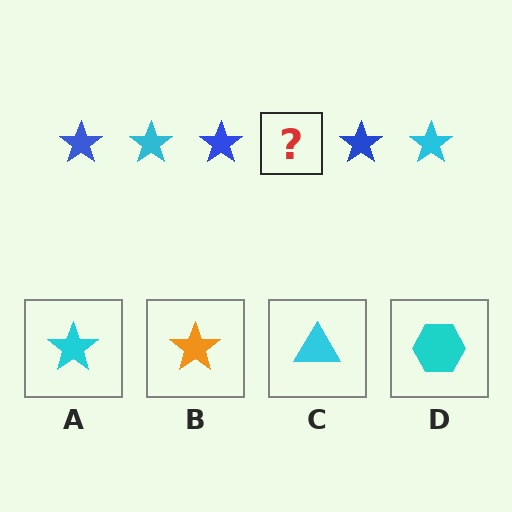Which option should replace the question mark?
Option A.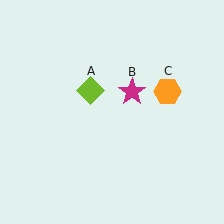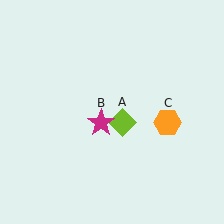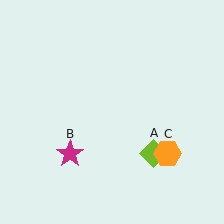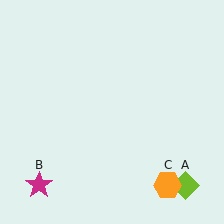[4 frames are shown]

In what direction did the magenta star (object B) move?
The magenta star (object B) moved down and to the left.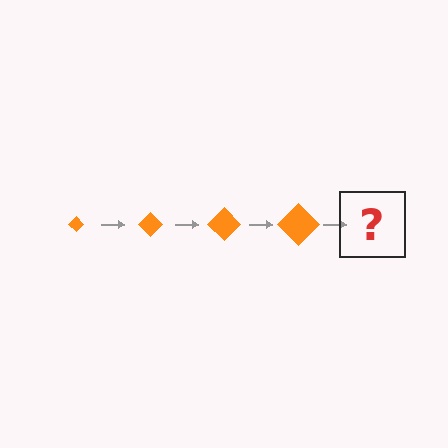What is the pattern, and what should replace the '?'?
The pattern is that the diamond gets progressively larger each step. The '?' should be an orange diamond, larger than the previous one.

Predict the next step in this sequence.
The next step is an orange diamond, larger than the previous one.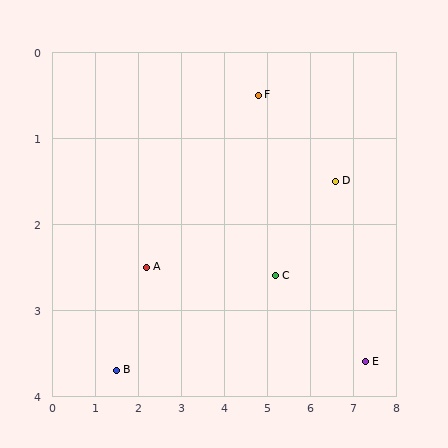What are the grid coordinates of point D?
Point D is at approximately (6.6, 1.5).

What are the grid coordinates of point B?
Point B is at approximately (1.5, 3.7).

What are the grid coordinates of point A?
Point A is at approximately (2.2, 2.5).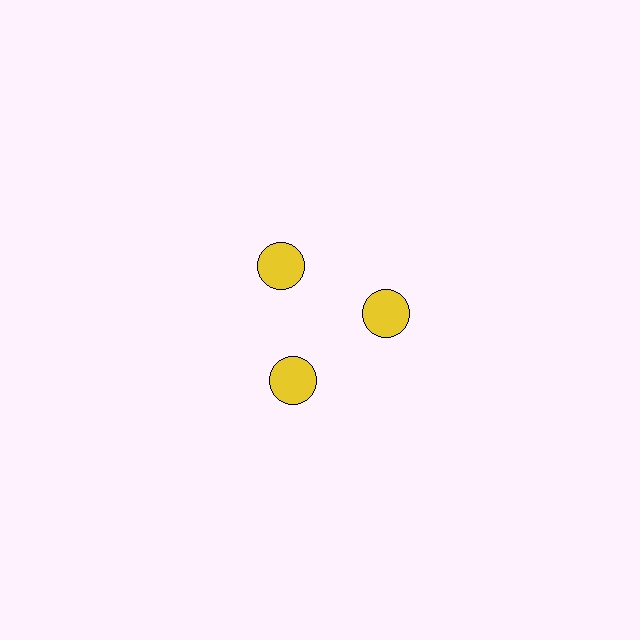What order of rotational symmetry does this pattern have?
This pattern has 3-fold rotational symmetry.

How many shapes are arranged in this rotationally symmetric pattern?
There are 3 shapes, arranged in 3 groups of 1.